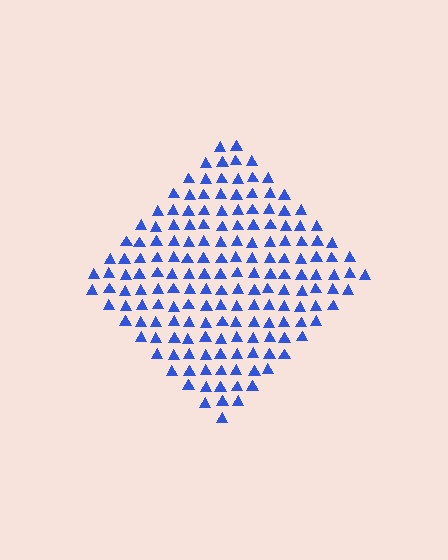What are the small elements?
The small elements are triangles.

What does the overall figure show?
The overall figure shows a diamond.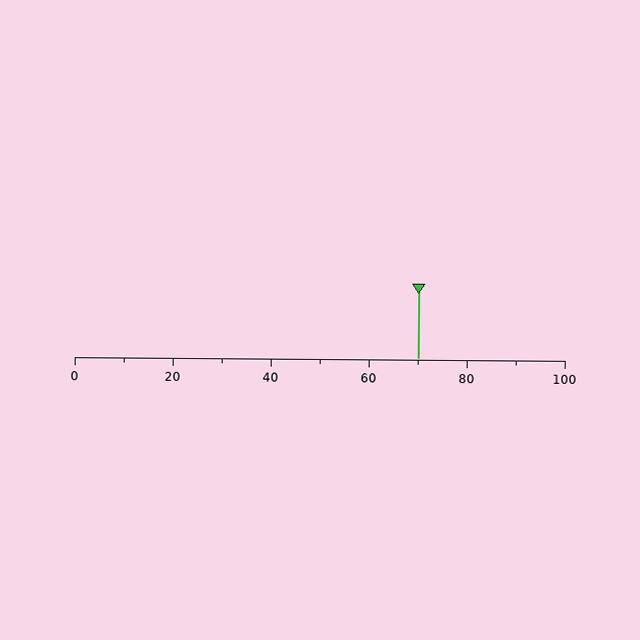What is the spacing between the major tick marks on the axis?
The major ticks are spaced 20 apart.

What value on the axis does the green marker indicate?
The marker indicates approximately 70.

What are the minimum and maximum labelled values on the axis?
The axis runs from 0 to 100.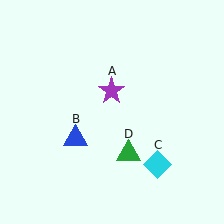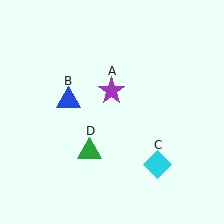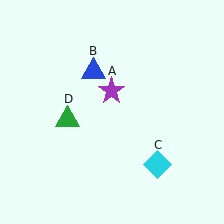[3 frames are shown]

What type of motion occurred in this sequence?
The blue triangle (object B), green triangle (object D) rotated clockwise around the center of the scene.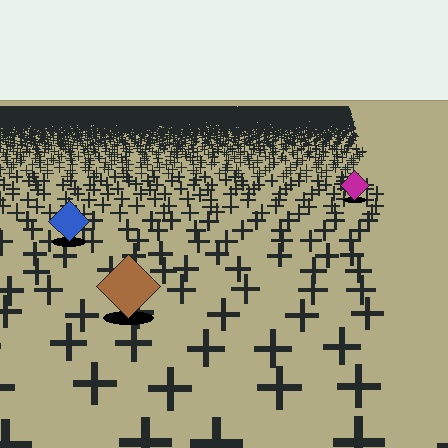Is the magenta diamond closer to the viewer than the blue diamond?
No. The blue diamond is closer — you can tell from the texture gradient: the ground texture is coarser near it.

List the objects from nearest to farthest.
From nearest to farthest: the brown diamond, the blue diamond, the magenta diamond.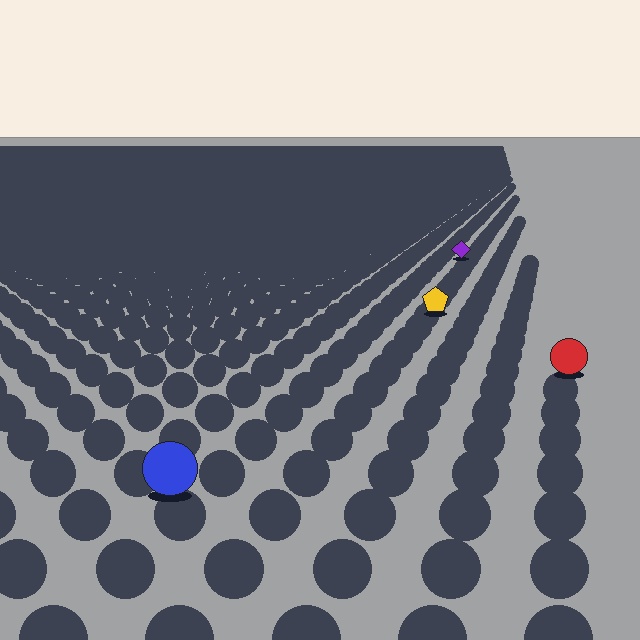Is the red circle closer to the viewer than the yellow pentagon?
Yes. The red circle is closer — you can tell from the texture gradient: the ground texture is coarser near it.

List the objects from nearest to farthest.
From nearest to farthest: the blue circle, the red circle, the yellow pentagon, the purple diamond.